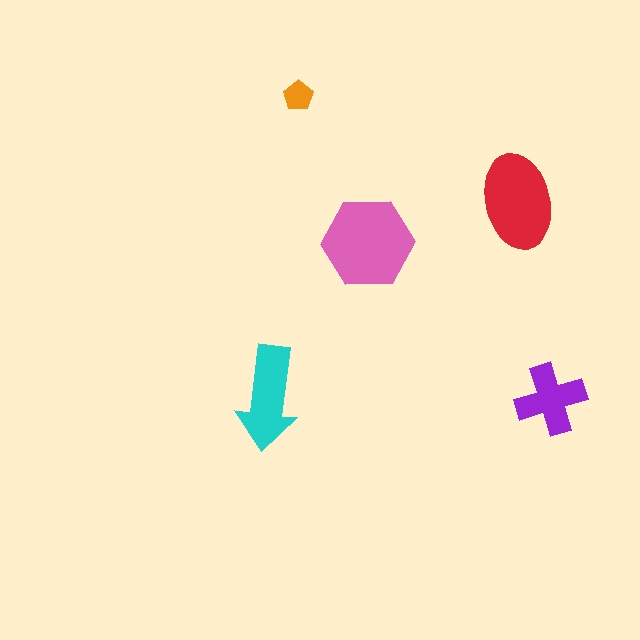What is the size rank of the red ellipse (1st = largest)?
2nd.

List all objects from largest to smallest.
The pink hexagon, the red ellipse, the cyan arrow, the purple cross, the orange pentagon.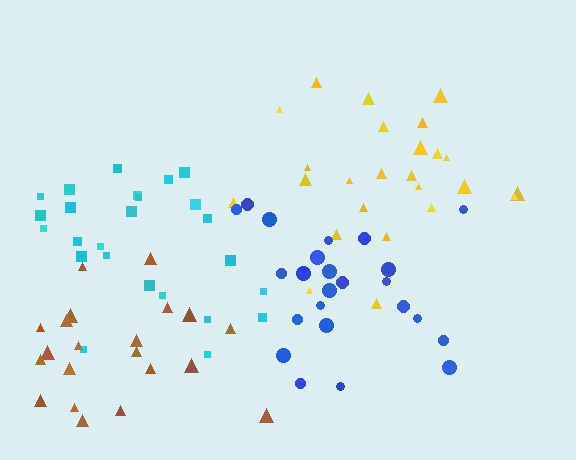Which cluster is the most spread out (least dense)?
Brown.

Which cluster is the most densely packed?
Blue.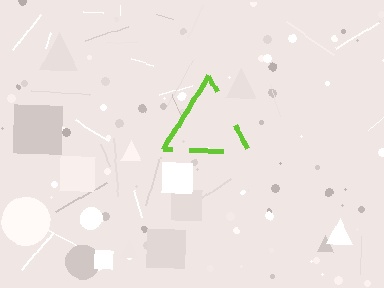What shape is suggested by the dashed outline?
The dashed outline suggests a triangle.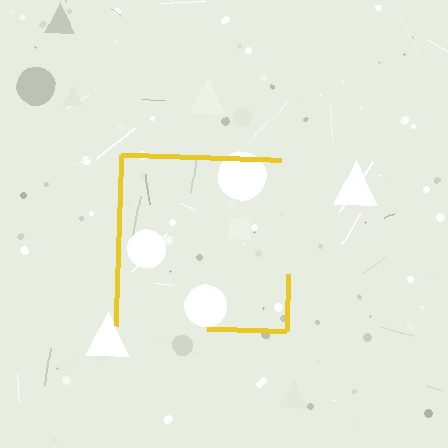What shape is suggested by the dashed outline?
The dashed outline suggests a square.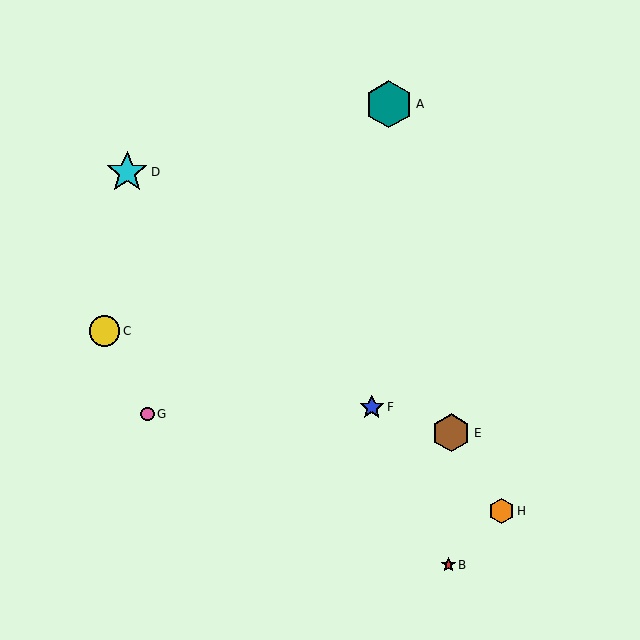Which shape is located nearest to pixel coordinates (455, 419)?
The brown hexagon (labeled E) at (451, 433) is nearest to that location.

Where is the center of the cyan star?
The center of the cyan star is at (127, 172).